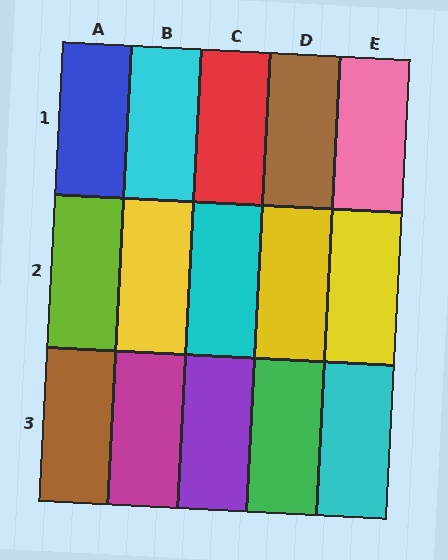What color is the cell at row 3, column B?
Magenta.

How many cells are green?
1 cell is green.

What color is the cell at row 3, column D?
Green.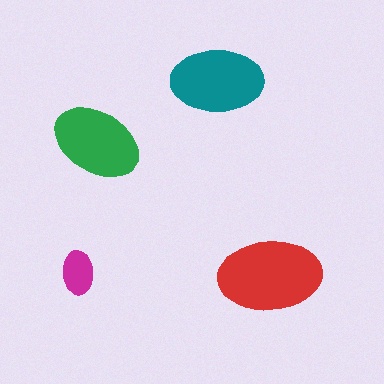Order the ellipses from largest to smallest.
the red one, the teal one, the green one, the magenta one.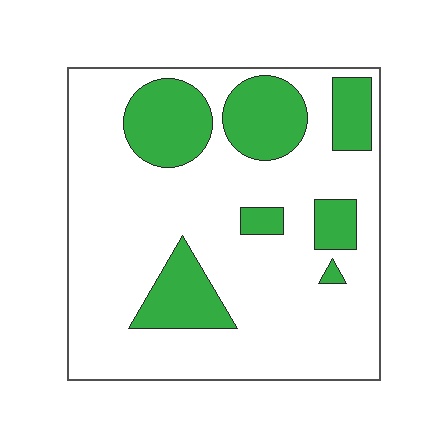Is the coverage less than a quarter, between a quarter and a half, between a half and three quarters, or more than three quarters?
Less than a quarter.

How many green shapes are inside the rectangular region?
7.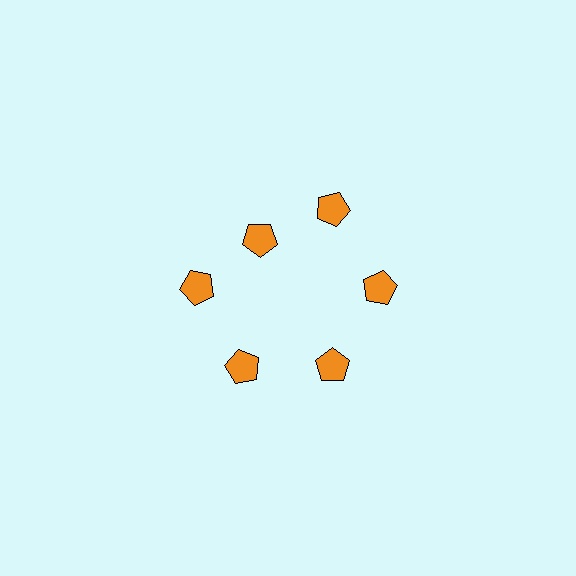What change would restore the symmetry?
The symmetry would be restored by moving it outward, back onto the ring so that all 6 pentagons sit at equal angles and equal distance from the center.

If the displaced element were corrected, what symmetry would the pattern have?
It would have 6-fold rotational symmetry — the pattern would map onto itself every 60 degrees.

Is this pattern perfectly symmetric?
No. The 6 orange pentagons are arranged in a ring, but one element near the 11 o'clock position is pulled inward toward the center, breaking the 6-fold rotational symmetry.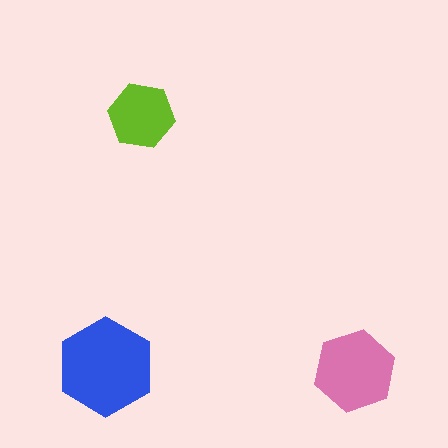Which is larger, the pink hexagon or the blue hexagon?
The blue one.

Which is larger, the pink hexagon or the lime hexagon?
The pink one.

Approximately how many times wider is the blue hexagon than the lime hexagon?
About 1.5 times wider.